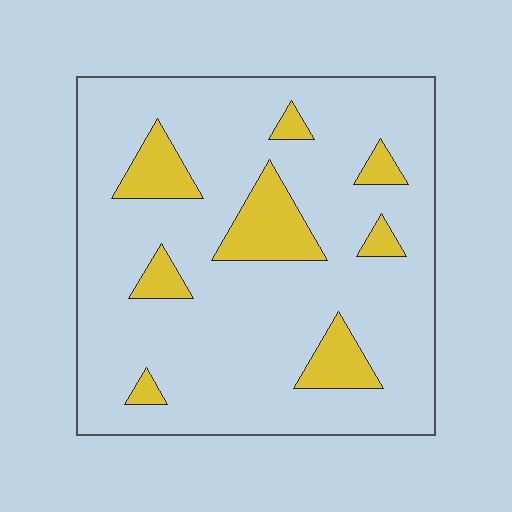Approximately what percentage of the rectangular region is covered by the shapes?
Approximately 15%.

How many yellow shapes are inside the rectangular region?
8.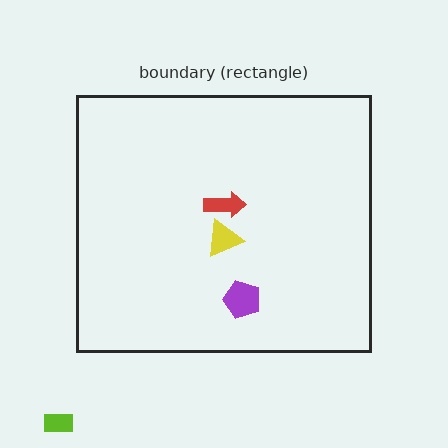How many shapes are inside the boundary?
3 inside, 1 outside.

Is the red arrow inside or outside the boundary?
Inside.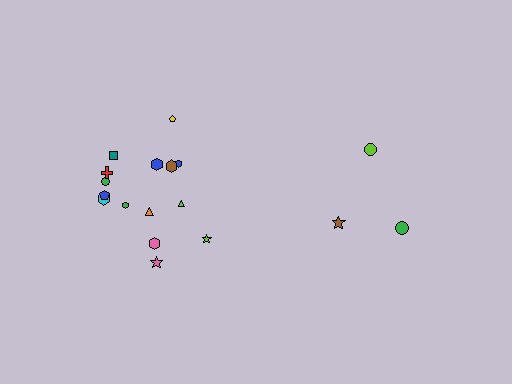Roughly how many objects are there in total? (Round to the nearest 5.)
Roughly 20 objects in total.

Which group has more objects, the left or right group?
The left group.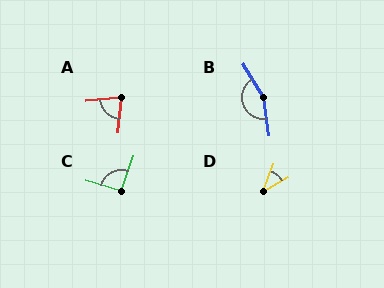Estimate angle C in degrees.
Approximately 93 degrees.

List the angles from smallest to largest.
D (38°), A (80°), C (93°), B (157°).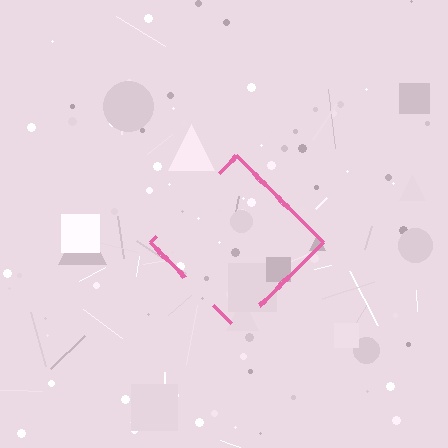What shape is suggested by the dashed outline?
The dashed outline suggests a diamond.